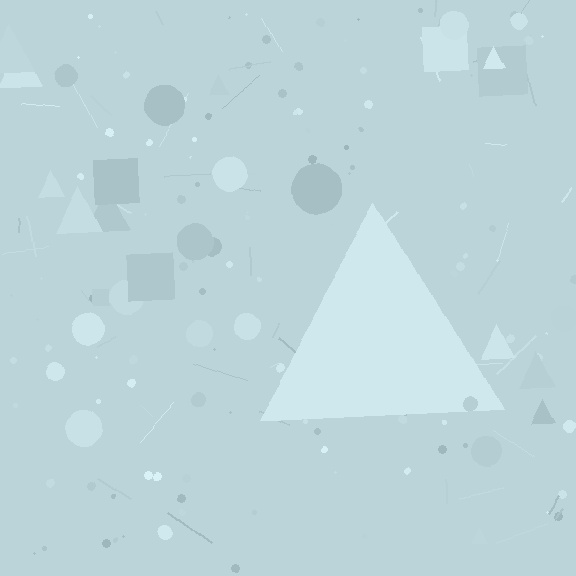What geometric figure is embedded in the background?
A triangle is embedded in the background.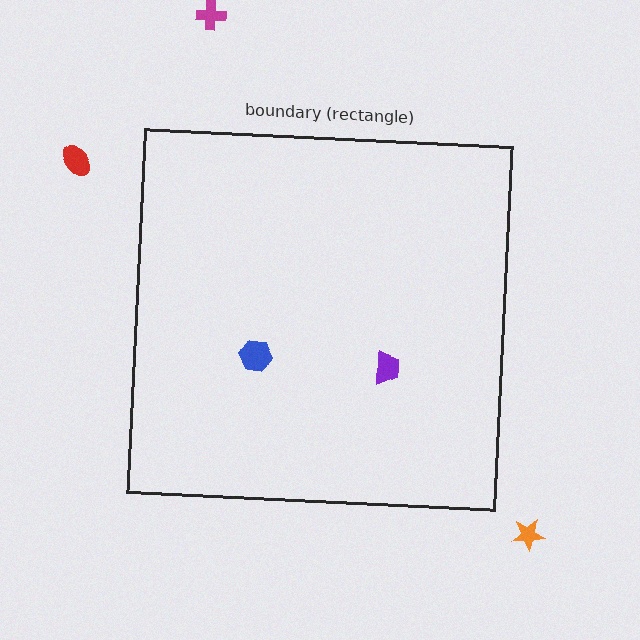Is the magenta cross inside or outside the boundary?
Outside.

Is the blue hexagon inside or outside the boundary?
Inside.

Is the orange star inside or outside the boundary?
Outside.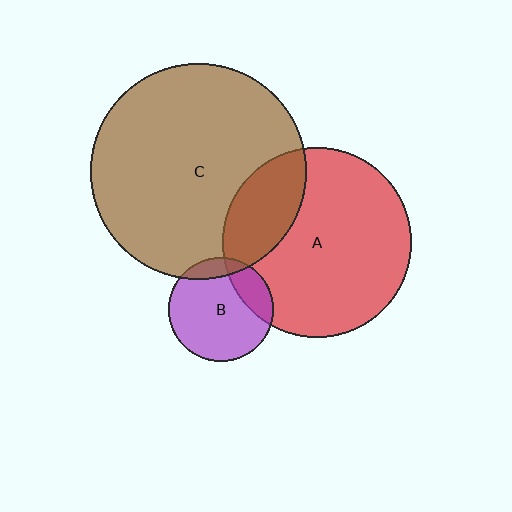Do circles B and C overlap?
Yes.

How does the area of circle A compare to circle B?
Approximately 3.3 times.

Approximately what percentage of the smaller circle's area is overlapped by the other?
Approximately 10%.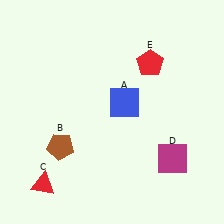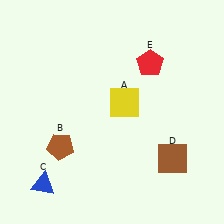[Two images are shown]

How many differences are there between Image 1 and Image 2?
There are 3 differences between the two images.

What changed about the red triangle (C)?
In Image 1, C is red. In Image 2, it changed to blue.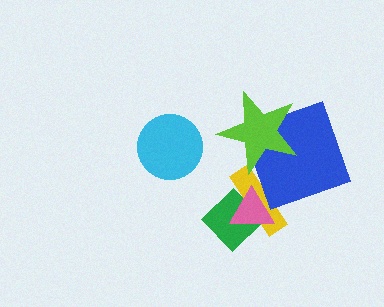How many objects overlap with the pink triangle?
2 objects overlap with the pink triangle.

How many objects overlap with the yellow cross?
4 objects overlap with the yellow cross.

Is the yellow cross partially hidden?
Yes, it is partially covered by another shape.